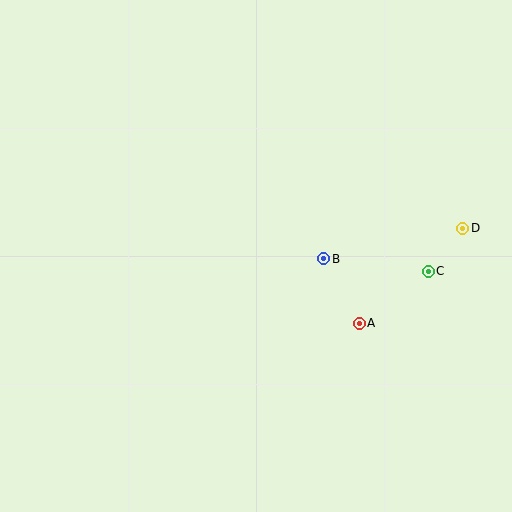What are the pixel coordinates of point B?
Point B is at (324, 259).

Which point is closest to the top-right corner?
Point D is closest to the top-right corner.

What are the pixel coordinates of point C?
Point C is at (428, 271).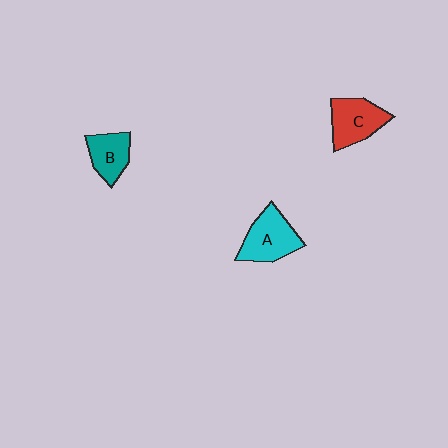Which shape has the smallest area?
Shape B (teal).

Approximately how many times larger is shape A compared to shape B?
Approximately 1.4 times.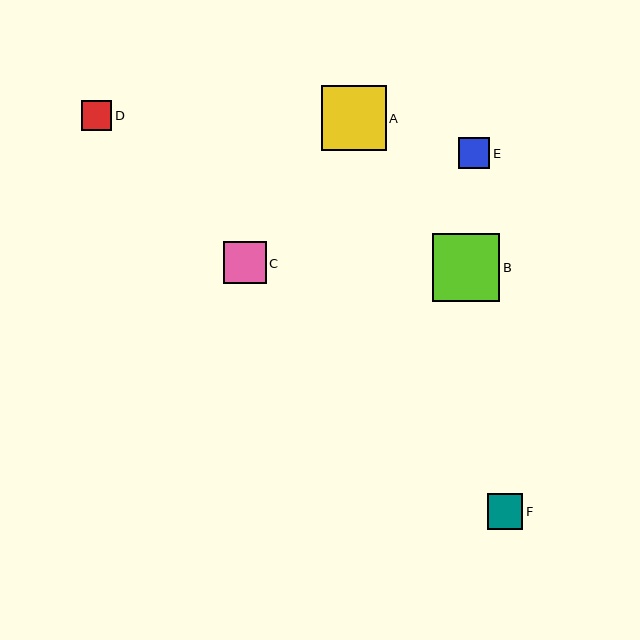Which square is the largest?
Square B is the largest with a size of approximately 68 pixels.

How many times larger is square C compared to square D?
Square C is approximately 1.4 times the size of square D.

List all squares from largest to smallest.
From largest to smallest: B, A, C, F, E, D.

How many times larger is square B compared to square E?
Square B is approximately 2.2 times the size of square E.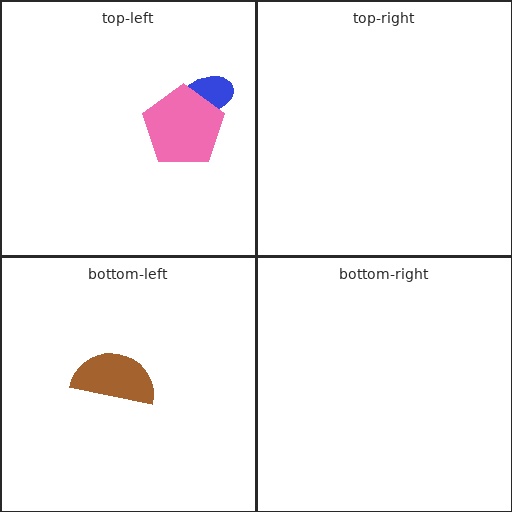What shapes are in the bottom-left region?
The brown semicircle.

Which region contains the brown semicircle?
The bottom-left region.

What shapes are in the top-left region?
The blue ellipse, the pink pentagon.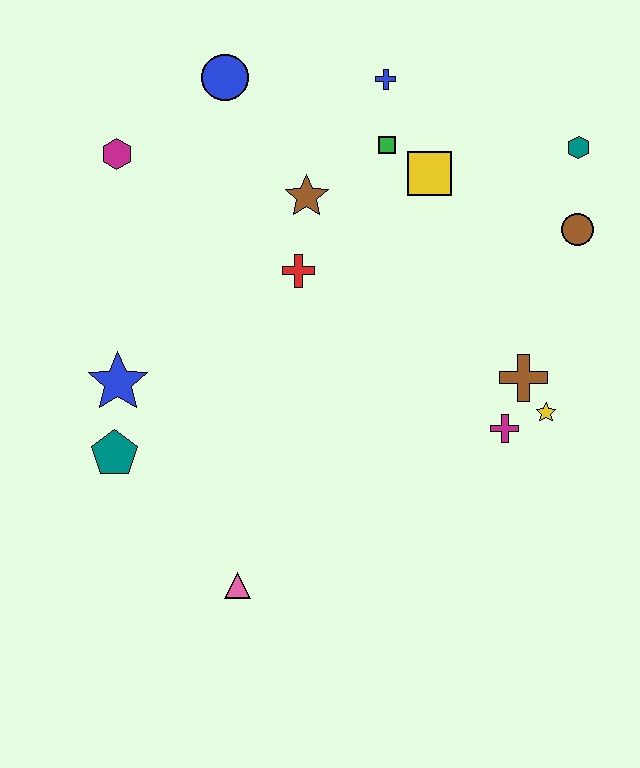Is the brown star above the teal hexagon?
No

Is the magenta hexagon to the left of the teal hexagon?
Yes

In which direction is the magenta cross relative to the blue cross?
The magenta cross is below the blue cross.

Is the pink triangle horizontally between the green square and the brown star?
No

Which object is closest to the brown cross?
The yellow star is closest to the brown cross.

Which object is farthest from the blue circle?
The pink triangle is farthest from the blue circle.